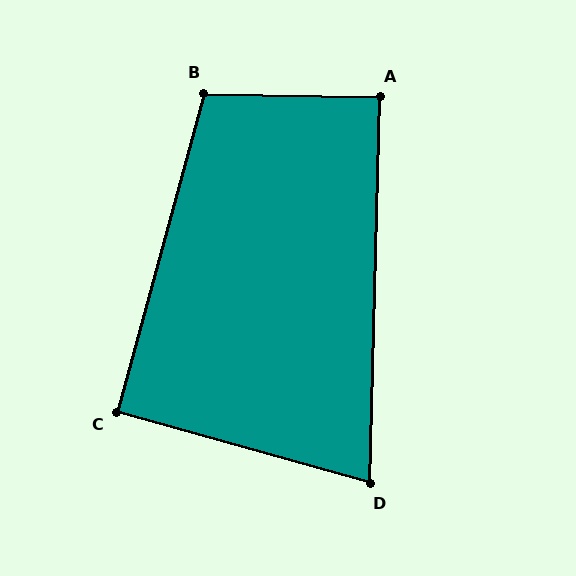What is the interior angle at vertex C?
Approximately 90 degrees (approximately right).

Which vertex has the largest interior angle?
B, at approximately 104 degrees.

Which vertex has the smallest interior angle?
D, at approximately 76 degrees.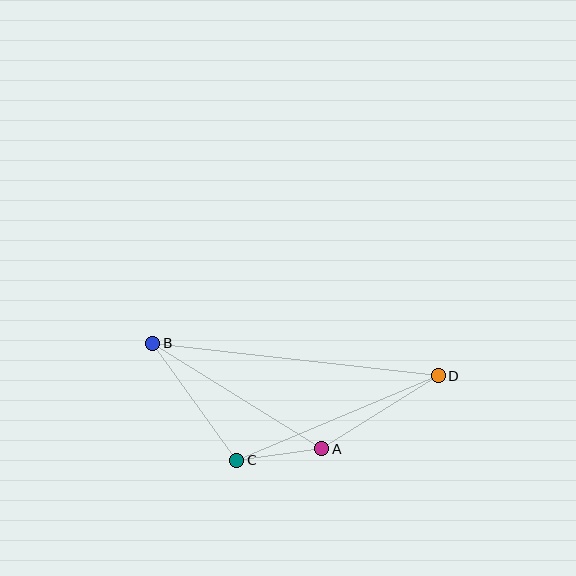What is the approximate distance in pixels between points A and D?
The distance between A and D is approximately 138 pixels.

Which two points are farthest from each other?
Points B and D are farthest from each other.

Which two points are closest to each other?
Points A and C are closest to each other.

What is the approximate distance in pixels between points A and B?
The distance between A and B is approximately 199 pixels.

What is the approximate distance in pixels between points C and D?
The distance between C and D is approximately 219 pixels.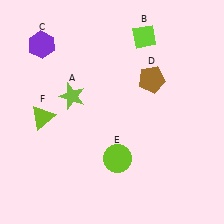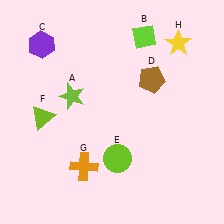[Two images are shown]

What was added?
An orange cross (G), a yellow star (H) were added in Image 2.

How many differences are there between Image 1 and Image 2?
There are 2 differences between the two images.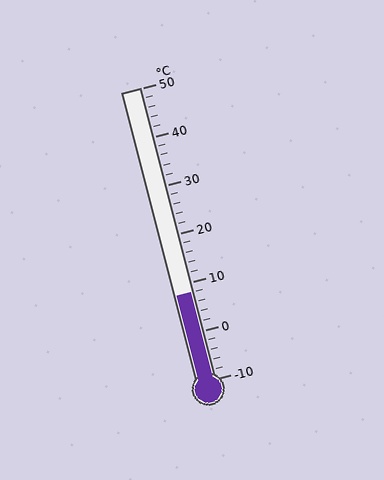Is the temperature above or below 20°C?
The temperature is below 20°C.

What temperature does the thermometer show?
The thermometer shows approximately 8°C.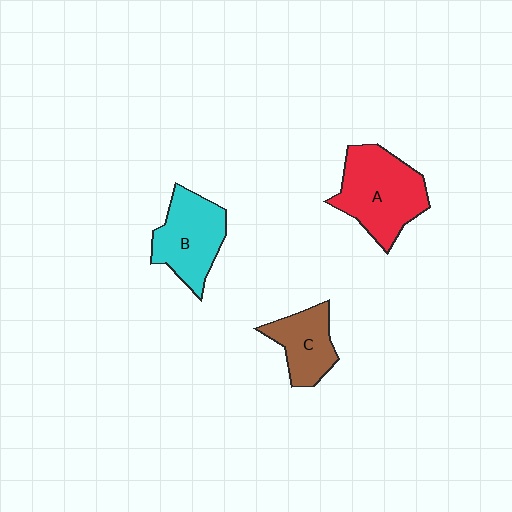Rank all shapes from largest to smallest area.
From largest to smallest: A (red), B (cyan), C (brown).